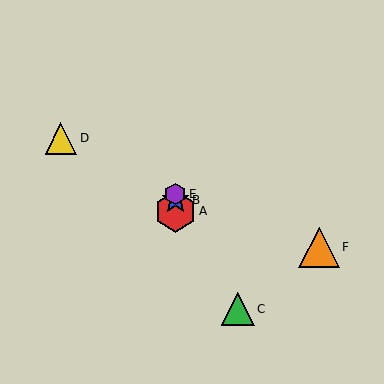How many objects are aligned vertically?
3 objects (A, B, E) are aligned vertically.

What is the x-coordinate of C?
Object C is at x≈238.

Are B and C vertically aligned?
No, B is at x≈175 and C is at x≈238.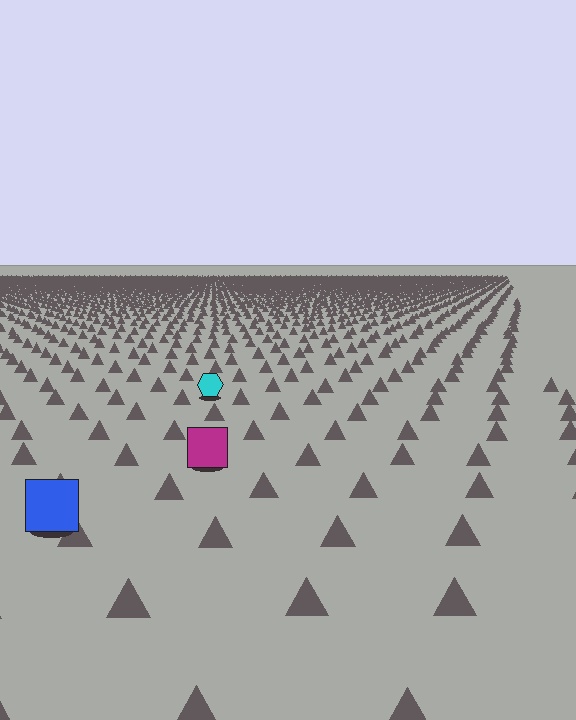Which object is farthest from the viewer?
The cyan hexagon is farthest from the viewer. It appears smaller and the ground texture around it is denser.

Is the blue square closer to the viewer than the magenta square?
Yes. The blue square is closer — you can tell from the texture gradient: the ground texture is coarser near it.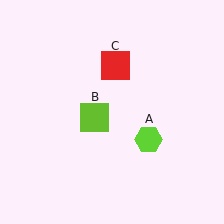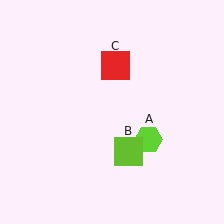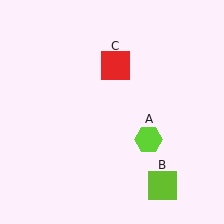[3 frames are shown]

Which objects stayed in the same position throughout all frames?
Lime hexagon (object A) and red square (object C) remained stationary.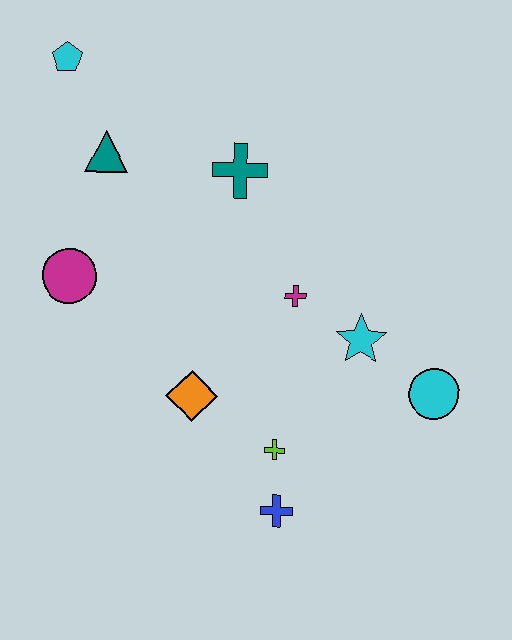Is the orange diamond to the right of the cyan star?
No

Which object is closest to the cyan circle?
The cyan star is closest to the cyan circle.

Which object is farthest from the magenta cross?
The cyan pentagon is farthest from the magenta cross.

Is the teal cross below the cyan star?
No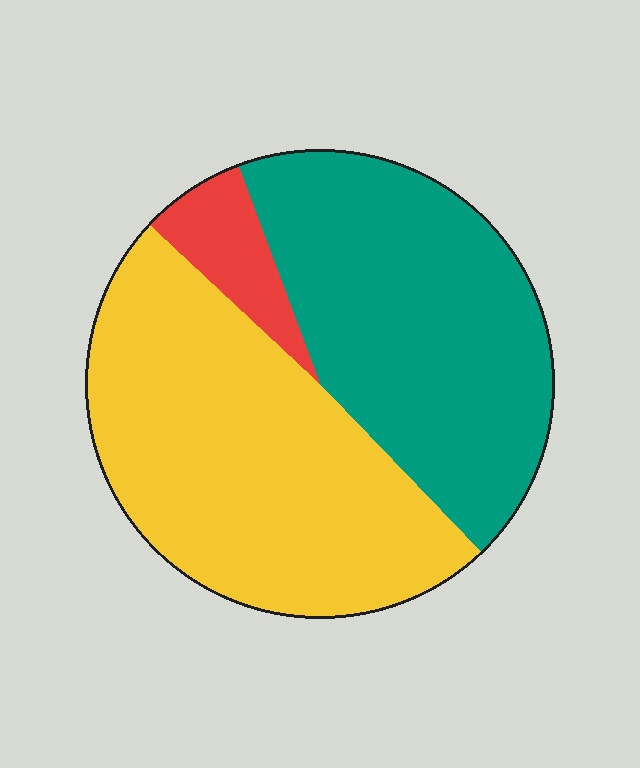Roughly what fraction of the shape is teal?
Teal covers roughly 45% of the shape.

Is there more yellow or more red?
Yellow.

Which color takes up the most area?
Yellow, at roughly 50%.